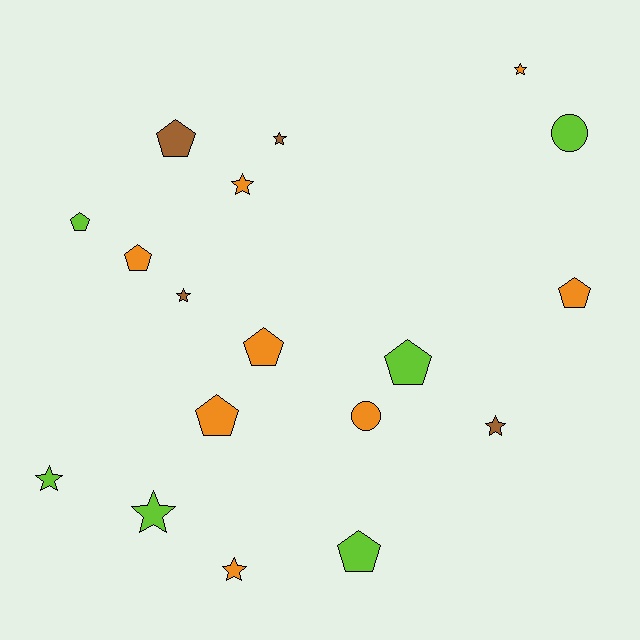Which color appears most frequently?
Orange, with 8 objects.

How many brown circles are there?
There are no brown circles.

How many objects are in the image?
There are 18 objects.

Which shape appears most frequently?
Star, with 8 objects.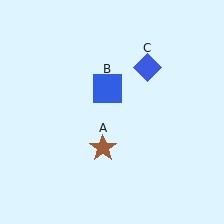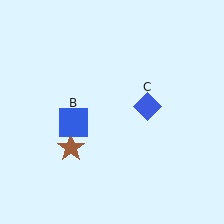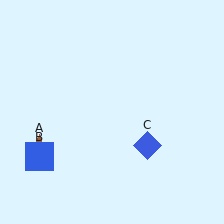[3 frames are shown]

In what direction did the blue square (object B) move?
The blue square (object B) moved down and to the left.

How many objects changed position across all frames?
3 objects changed position: brown star (object A), blue square (object B), blue diamond (object C).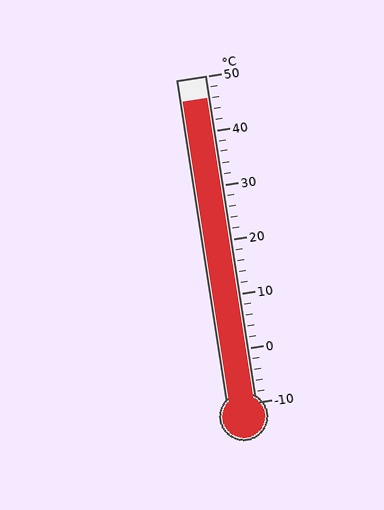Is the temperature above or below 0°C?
The temperature is above 0°C.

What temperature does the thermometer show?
The thermometer shows approximately 46°C.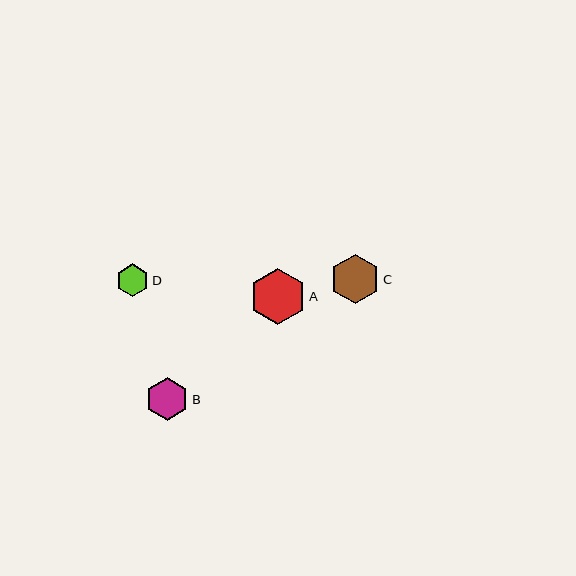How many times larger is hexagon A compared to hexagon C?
Hexagon A is approximately 1.2 times the size of hexagon C.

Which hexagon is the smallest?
Hexagon D is the smallest with a size of approximately 32 pixels.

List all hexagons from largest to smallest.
From largest to smallest: A, C, B, D.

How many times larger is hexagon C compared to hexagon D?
Hexagon C is approximately 1.5 times the size of hexagon D.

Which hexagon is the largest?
Hexagon A is the largest with a size of approximately 57 pixels.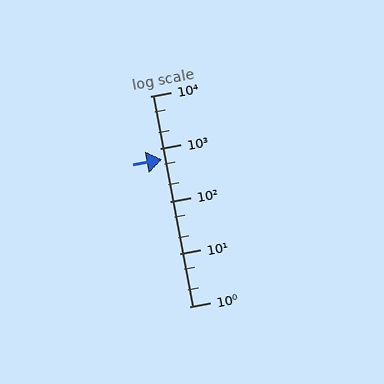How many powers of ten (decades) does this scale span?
The scale spans 4 decades, from 1 to 10000.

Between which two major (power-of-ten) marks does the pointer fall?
The pointer is between 100 and 1000.